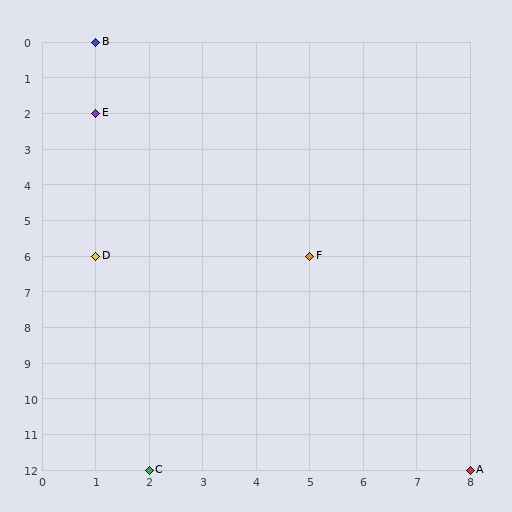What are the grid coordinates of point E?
Point E is at grid coordinates (1, 2).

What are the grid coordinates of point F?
Point F is at grid coordinates (5, 6).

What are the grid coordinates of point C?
Point C is at grid coordinates (2, 12).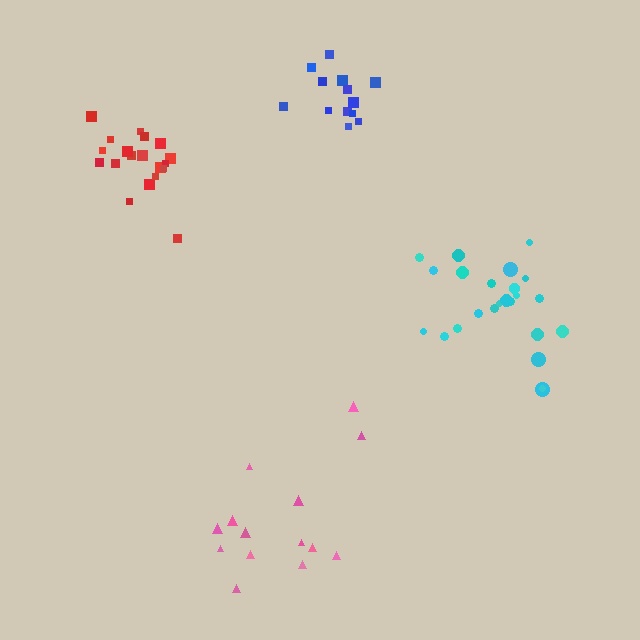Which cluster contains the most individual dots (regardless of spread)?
Cyan (24).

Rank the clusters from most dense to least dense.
red, blue, cyan, pink.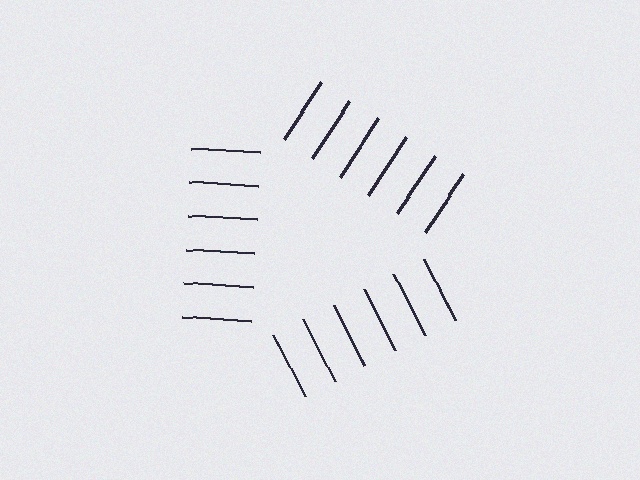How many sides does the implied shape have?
3 sides — the line-ends trace a triangle.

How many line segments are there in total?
18 — 6 along each of the 3 edges.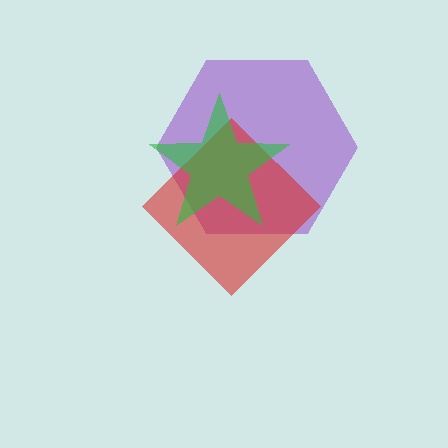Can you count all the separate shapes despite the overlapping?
Yes, there are 3 separate shapes.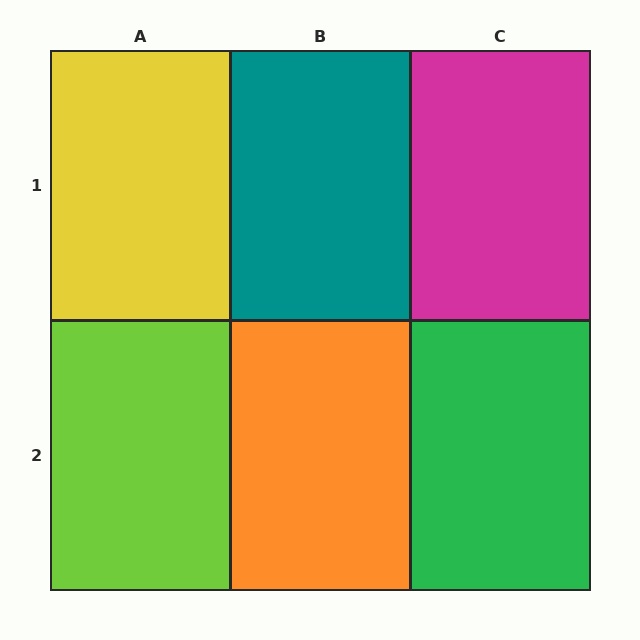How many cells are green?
1 cell is green.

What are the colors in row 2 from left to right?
Lime, orange, green.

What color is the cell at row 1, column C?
Magenta.